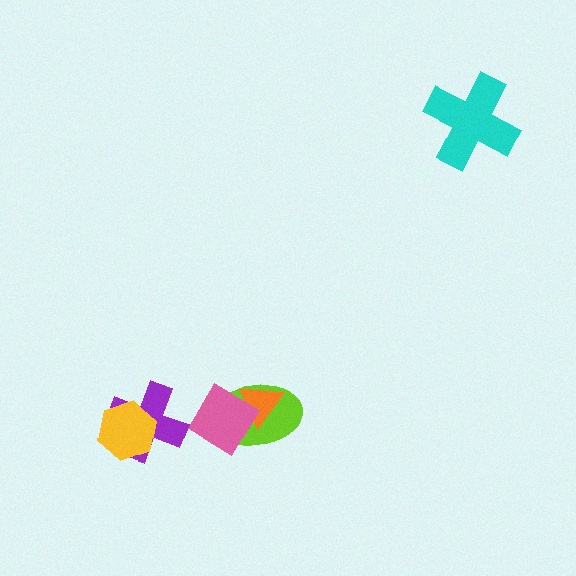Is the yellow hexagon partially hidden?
No, no other shape covers it.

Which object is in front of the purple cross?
The yellow hexagon is in front of the purple cross.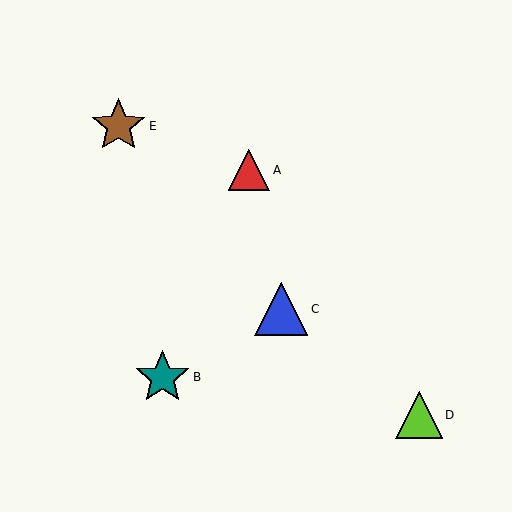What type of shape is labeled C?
Shape C is a blue triangle.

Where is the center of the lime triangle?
The center of the lime triangle is at (419, 415).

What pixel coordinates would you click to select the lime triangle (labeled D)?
Click at (419, 415) to select the lime triangle D.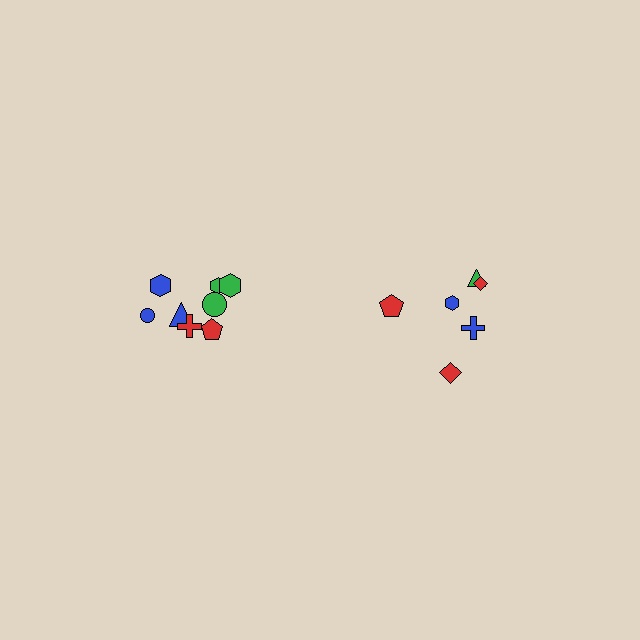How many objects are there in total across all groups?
There are 14 objects.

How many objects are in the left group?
There are 8 objects.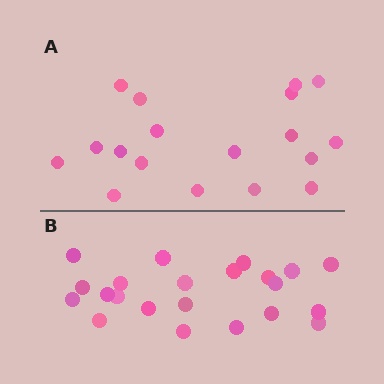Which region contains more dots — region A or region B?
Region B (the bottom region) has more dots.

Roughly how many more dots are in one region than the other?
Region B has about 4 more dots than region A.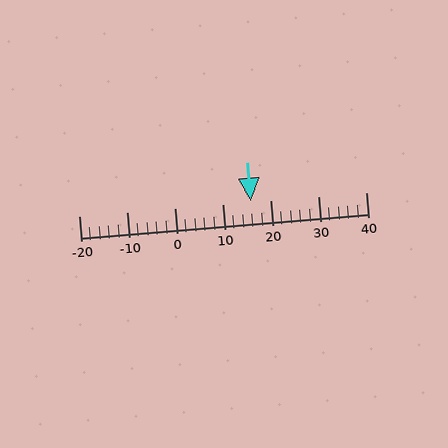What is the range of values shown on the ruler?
The ruler shows values from -20 to 40.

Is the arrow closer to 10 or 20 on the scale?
The arrow is closer to 20.